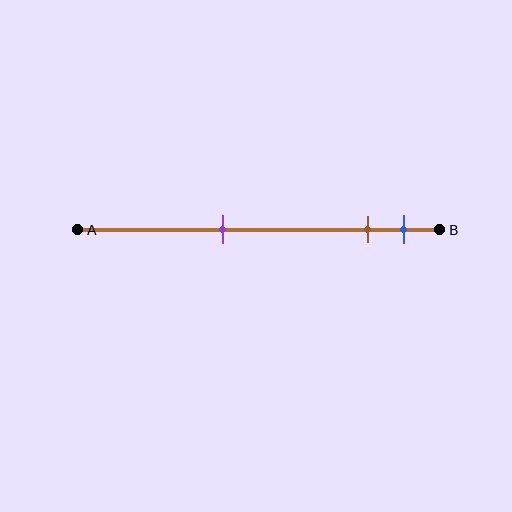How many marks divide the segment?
There are 3 marks dividing the segment.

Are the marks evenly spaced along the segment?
No, the marks are not evenly spaced.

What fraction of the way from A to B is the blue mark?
The blue mark is approximately 90% (0.9) of the way from A to B.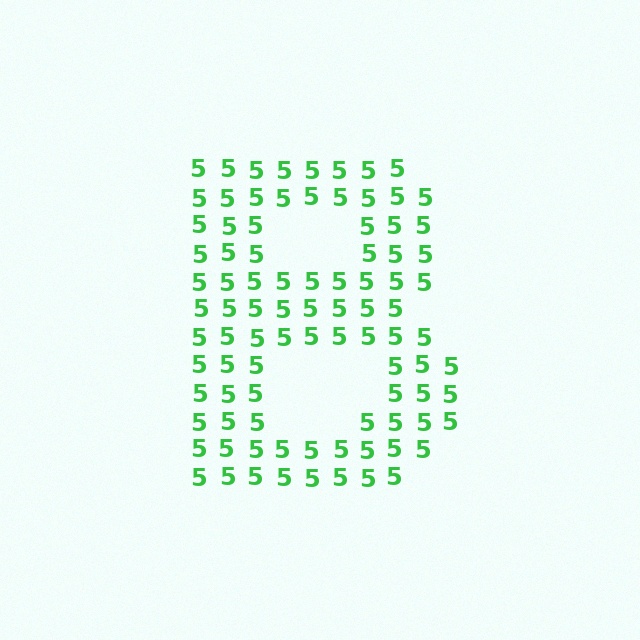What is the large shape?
The large shape is the letter B.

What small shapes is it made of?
It is made of small digit 5's.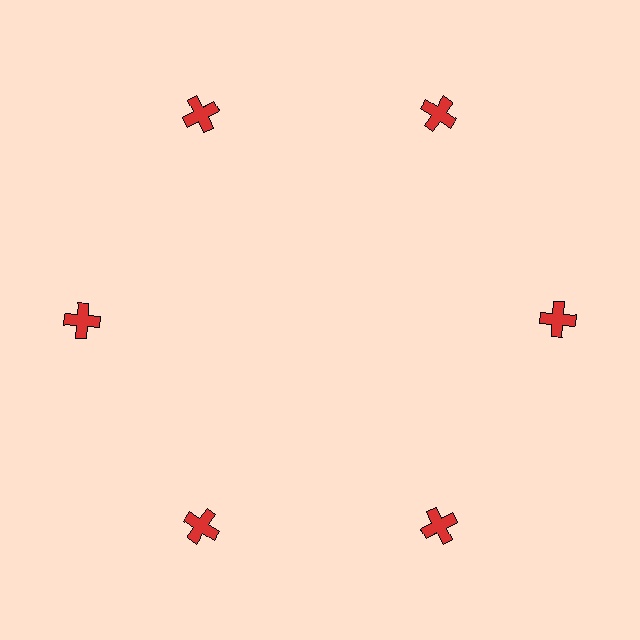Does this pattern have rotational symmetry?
Yes, this pattern has 6-fold rotational symmetry. It looks the same after rotating 60 degrees around the center.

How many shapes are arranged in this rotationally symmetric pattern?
There are 6 shapes, arranged in 6 groups of 1.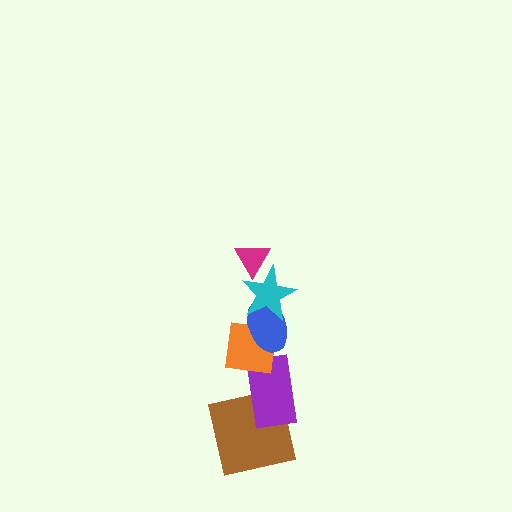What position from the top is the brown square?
The brown square is 6th from the top.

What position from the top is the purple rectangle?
The purple rectangle is 5th from the top.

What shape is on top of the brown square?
The purple rectangle is on top of the brown square.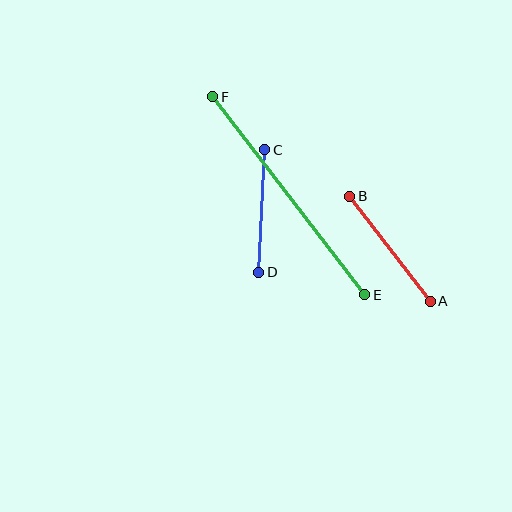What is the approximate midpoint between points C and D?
The midpoint is at approximately (262, 211) pixels.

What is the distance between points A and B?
The distance is approximately 132 pixels.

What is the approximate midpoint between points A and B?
The midpoint is at approximately (390, 249) pixels.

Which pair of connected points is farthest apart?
Points E and F are farthest apart.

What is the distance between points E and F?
The distance is approximately 250 pixels.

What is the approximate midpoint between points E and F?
The midpoint is at approximately (289, 196) pixels.